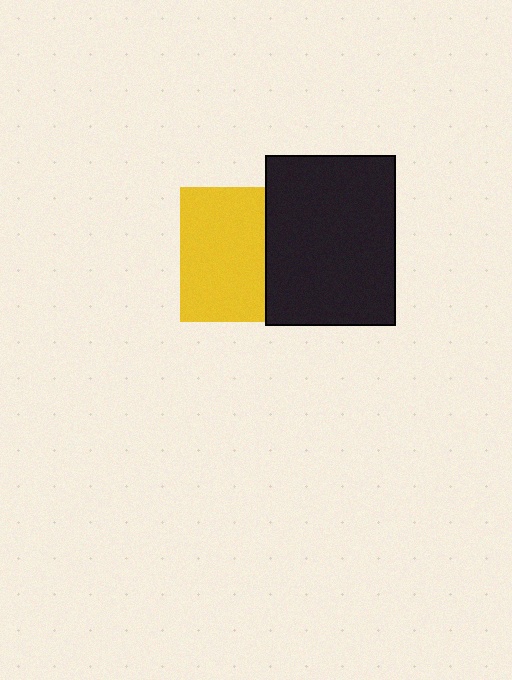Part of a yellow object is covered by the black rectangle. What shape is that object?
It is a square.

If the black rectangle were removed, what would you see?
You would see the complete yellow square.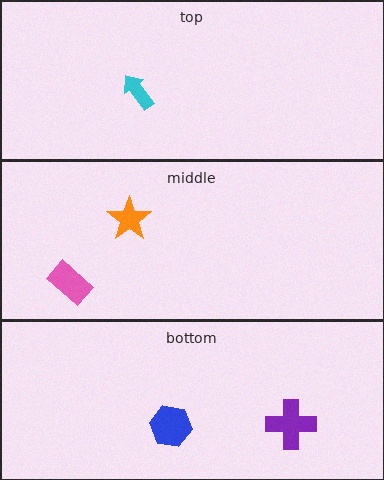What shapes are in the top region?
The cyan arrow.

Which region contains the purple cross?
The bottom region.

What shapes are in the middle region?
The orange star, the pink rectangle.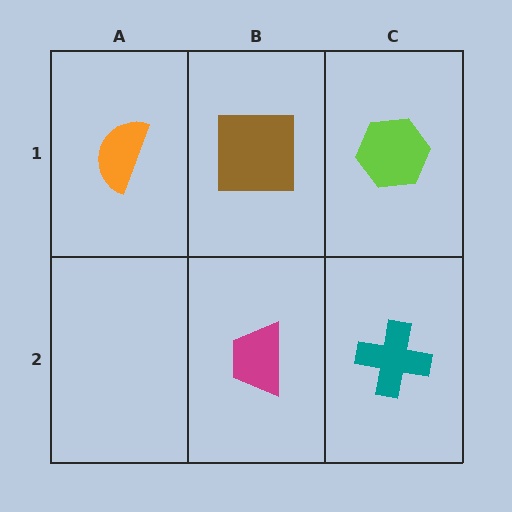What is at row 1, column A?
An orange semicircle.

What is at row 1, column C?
A lime hexagon.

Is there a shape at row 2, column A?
No, that cell is empty.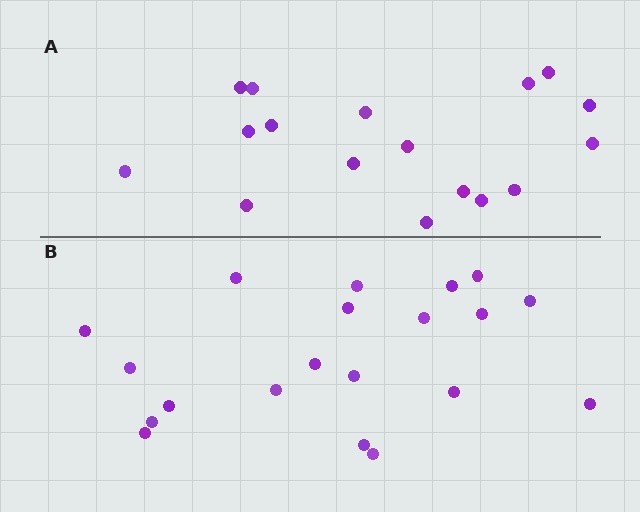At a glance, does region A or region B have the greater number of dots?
Region B (the bottom region) has more dots.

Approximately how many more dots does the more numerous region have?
Region B has just a few more — roughly 2 or 3 more dots than region A.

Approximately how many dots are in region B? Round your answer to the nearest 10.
About 20 dots.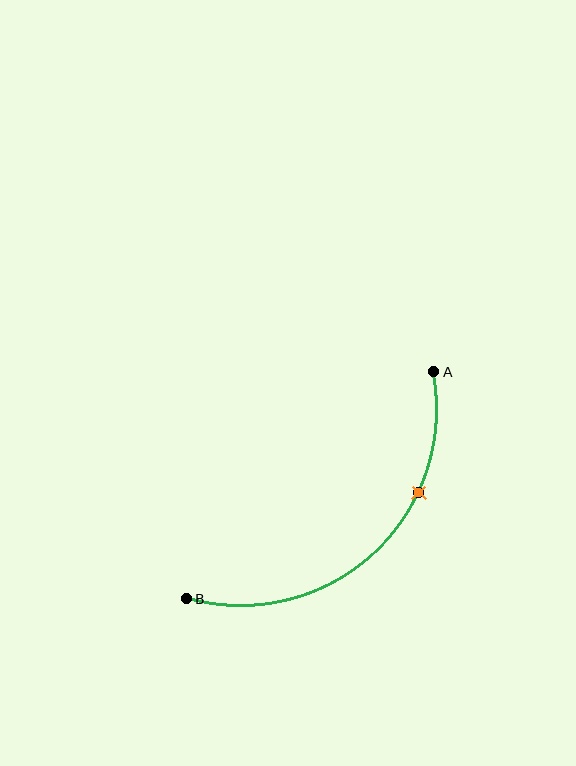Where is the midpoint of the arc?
The arc midpoint is the point on the curve farthest from the straight line joining A and B. It sits below and to the right of that line.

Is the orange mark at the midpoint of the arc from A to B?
No. The orange mark lies on the arc but is closer to endpoint A. The arc midpoint would be at the point on the curve equidistant along the arc from both A and B.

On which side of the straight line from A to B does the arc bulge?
The arc bulges below and to the right of the straight line connecting A and B.